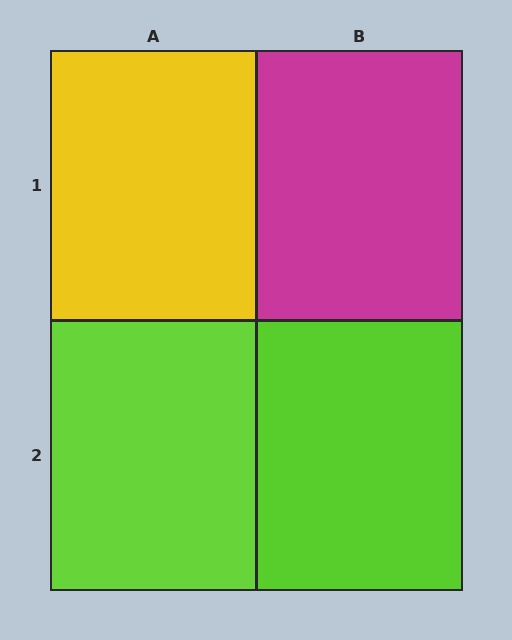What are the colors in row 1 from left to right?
Yellow, magenta.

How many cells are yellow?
1 cell is yellow.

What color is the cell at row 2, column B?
Lime.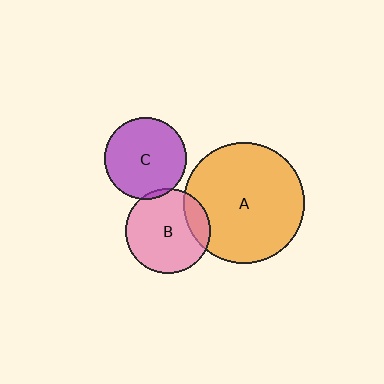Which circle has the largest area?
Circle A (orange).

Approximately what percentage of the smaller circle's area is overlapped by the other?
Approximately 5%.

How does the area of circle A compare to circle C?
Approximately 2.2 times.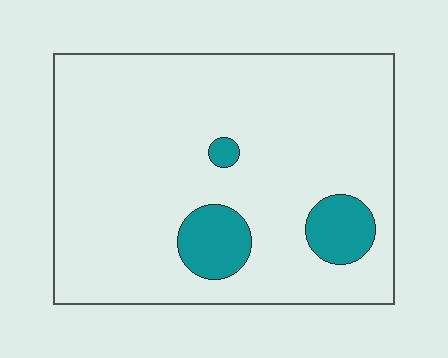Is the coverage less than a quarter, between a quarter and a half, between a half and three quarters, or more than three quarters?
Less than a quarter.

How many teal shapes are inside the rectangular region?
3.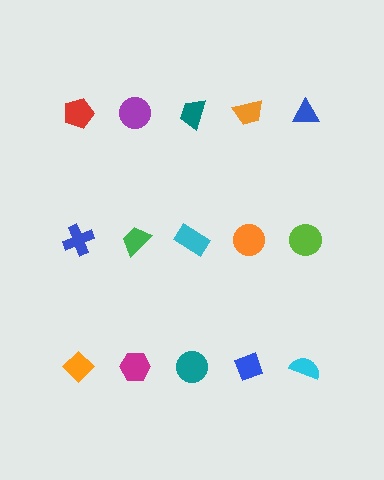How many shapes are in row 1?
5 shapes.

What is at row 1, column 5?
A blue triangle.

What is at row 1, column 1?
A red pentagon.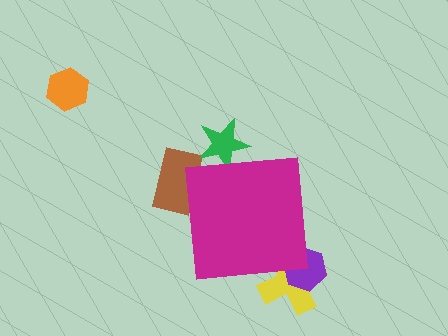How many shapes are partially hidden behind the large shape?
4 shapes are partially hidden.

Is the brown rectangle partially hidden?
Yes, the brown rectangle is partially hidden behind the magenta square.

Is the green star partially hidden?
Yes, the green star is partially hidden behind the magenta square.